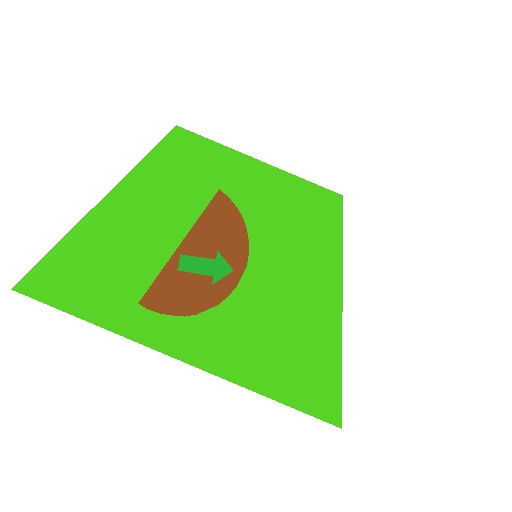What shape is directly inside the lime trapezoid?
The brown semicircle.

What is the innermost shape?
The green arrow.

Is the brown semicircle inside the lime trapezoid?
Yes.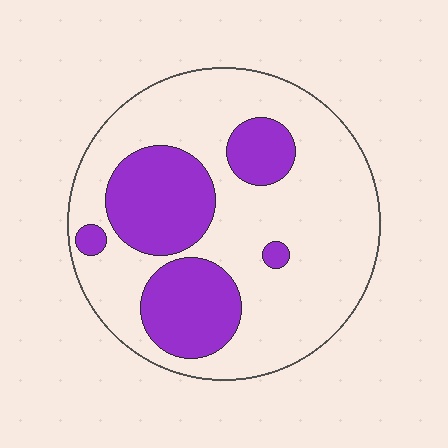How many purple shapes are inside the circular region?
5.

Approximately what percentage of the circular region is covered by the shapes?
Approximately 30%.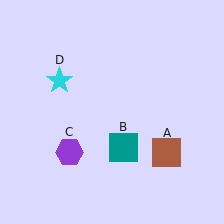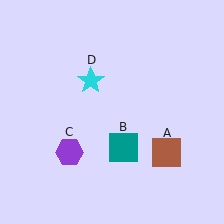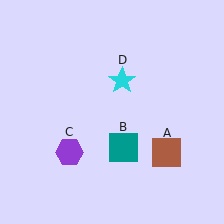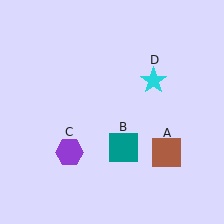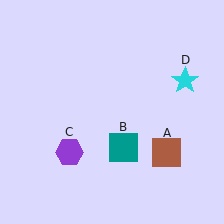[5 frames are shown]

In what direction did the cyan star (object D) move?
The cyan star (object D) moved right.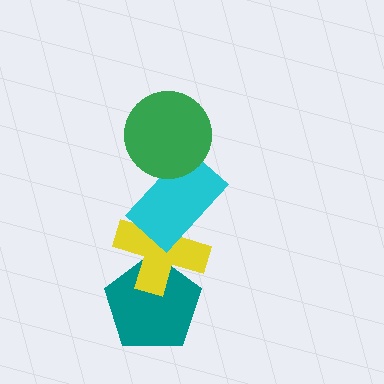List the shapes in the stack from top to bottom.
From top to bottom: the green circle, the cyan rectangle, the yellow cross, the teal pentagon.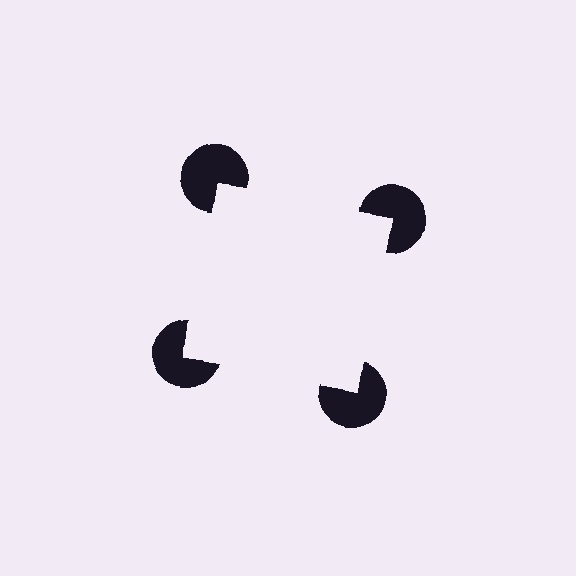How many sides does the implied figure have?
4 sides.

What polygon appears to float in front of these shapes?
An illusory square — its edges are inferred from the aligned wedge cuts in the pac-man discs, not physically drawn.